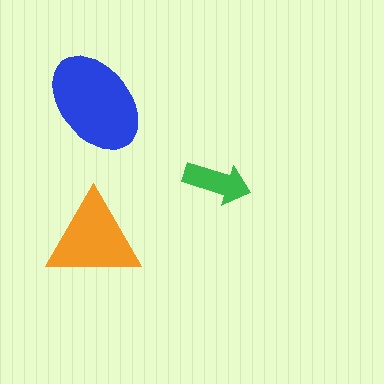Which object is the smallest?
The green arrow.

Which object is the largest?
The blue ellipse.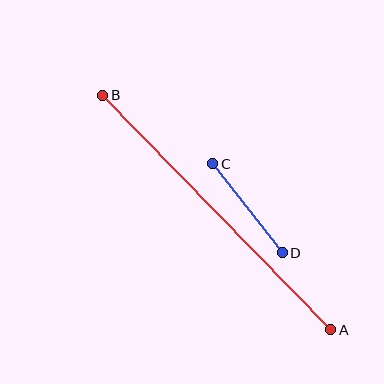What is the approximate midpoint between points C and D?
The midpoint is at approximately (247, 208) pixels.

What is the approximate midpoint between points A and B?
The midpoint is at approximately (217, 213) pixels.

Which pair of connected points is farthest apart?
Points A and B are farthest apart.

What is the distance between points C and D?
The distance is approximately 113 pixels.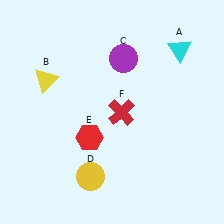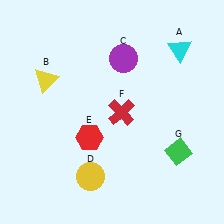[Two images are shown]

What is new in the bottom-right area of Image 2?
A green diamond (G) was added in the bottom-right area of Image 2.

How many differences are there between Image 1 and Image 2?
There is 1 difference between the two images.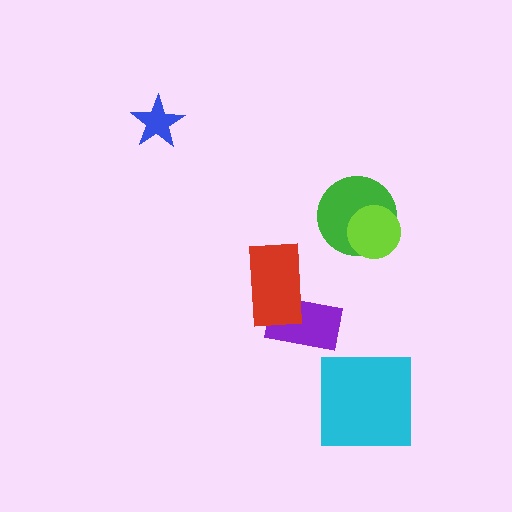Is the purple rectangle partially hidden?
Yes, it is partially covered by another shape.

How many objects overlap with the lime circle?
1 object overlaps with the lime circle.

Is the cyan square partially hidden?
No, no other shape covers it.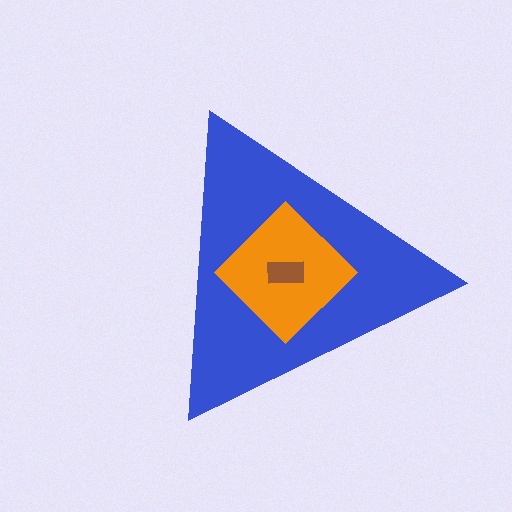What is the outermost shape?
The blue triangle.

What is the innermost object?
The brown rectangle.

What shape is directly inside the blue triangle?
The orange diamond.